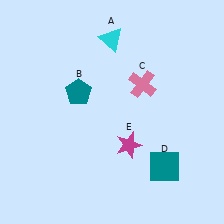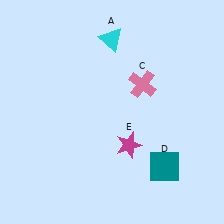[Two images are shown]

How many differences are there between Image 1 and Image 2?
There is 1 difference between the two images.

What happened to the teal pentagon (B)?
The teal pentagon (B) was removed in Image 2. It was in the top-left area of Image 1.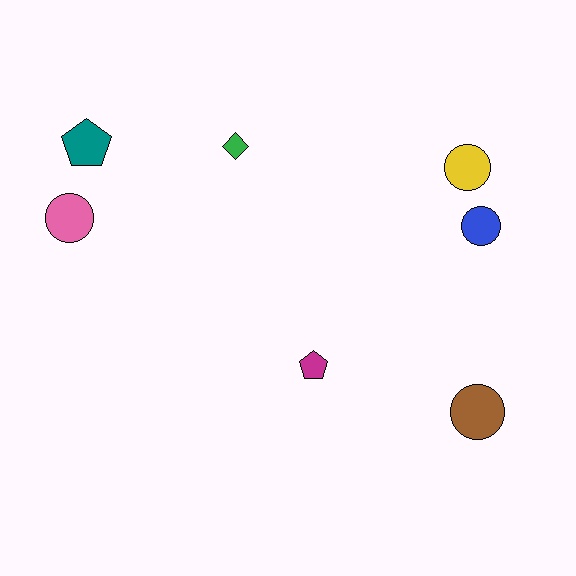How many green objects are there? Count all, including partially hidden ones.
There is 1 green object.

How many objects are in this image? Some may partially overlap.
There are 7 objects.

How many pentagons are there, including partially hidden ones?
There are 2 pentagons.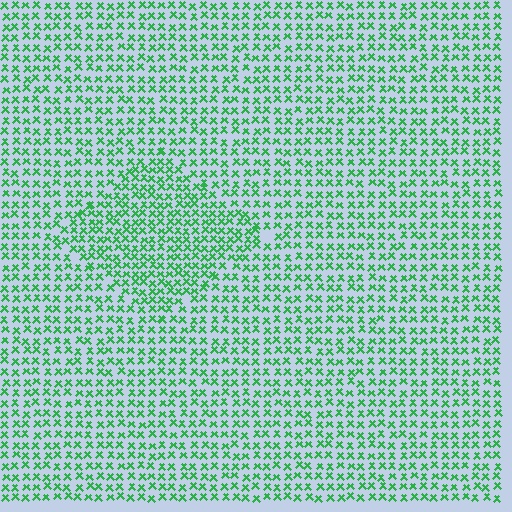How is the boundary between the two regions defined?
The boundary is defined by a change in element density (approximately 1.4x ratio). All elements are the same color, size, and shape.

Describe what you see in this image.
The image contains small green elements arranged at two different densities. A diamond-shaped region is visible where the elements are more densely packed than the surrounding area.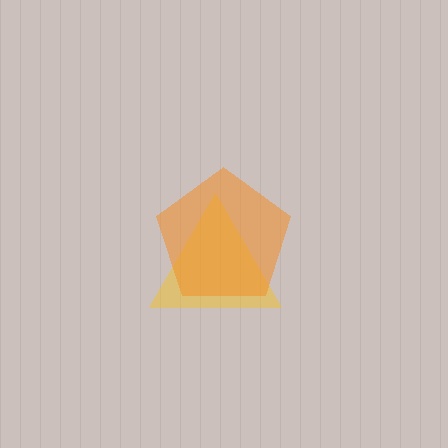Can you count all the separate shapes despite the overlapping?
Yes, there are 2 separate shapes.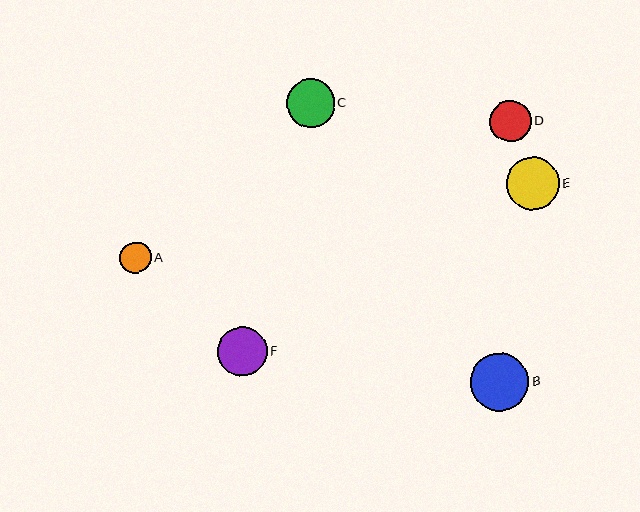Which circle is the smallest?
Circle A is the smallest with a size of approximately 31 pixels.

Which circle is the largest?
Circle B is the largest with a size of approximately 59 pixels.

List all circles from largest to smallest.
From largest to smallest: B, E, F, C, D, A.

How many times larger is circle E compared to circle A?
Circle E is approximately 1.7 times the size of circle A.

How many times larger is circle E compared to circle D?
Circle E is approximately 1.3 times the size of circle D.